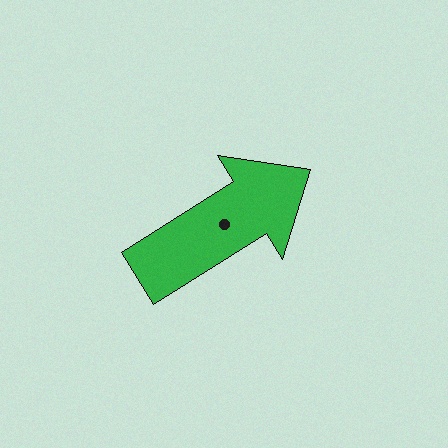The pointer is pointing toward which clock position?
Roughly 2 o'clock.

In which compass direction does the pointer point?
Northeast.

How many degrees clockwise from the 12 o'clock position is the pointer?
Approximately 58 degrees.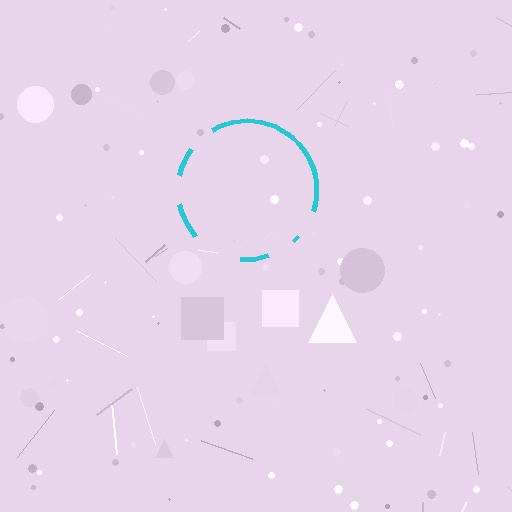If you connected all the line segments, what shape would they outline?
They would outline a circle.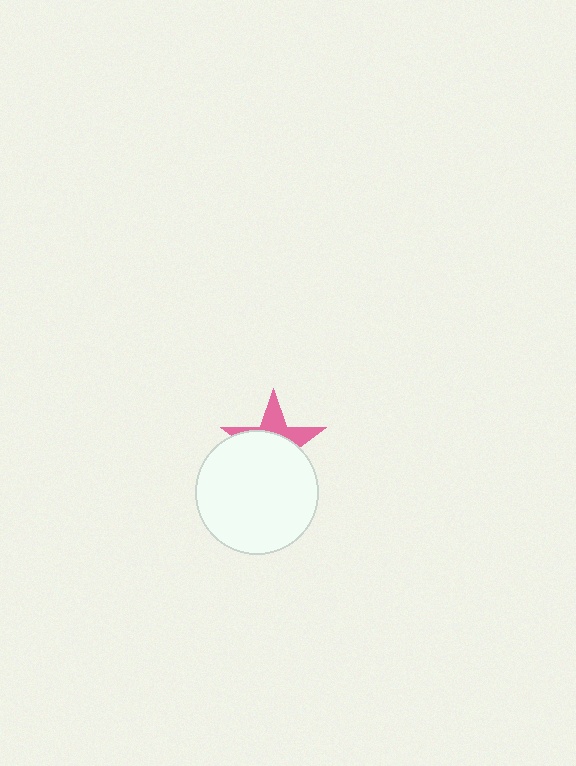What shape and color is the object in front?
The object in front is a white circle.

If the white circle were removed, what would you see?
You would see the complete pink star.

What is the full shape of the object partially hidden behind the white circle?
The partially hidden object is a pink star.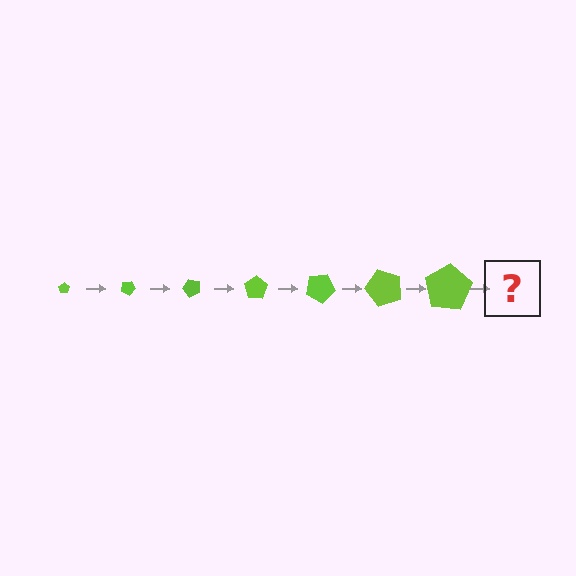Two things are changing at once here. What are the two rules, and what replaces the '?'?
The two rules are that the pentagon grows larger each step and it rotates 25 degrees each step. The '?' should be a pentagon, larger than the previous one and rotated 175 degrees from the start.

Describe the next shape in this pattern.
It should be a pentagon, larger than the previous one and rotated 175 degrees from the start.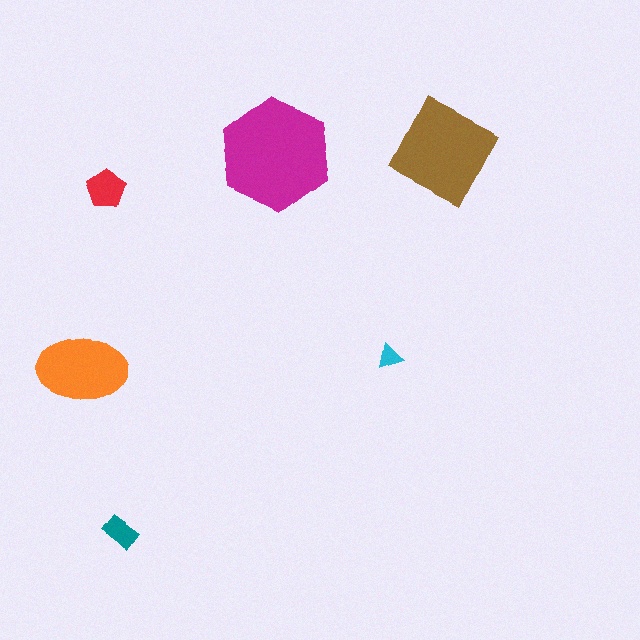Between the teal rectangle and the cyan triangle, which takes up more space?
The teal rectangle.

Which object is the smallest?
The cyan triangle.